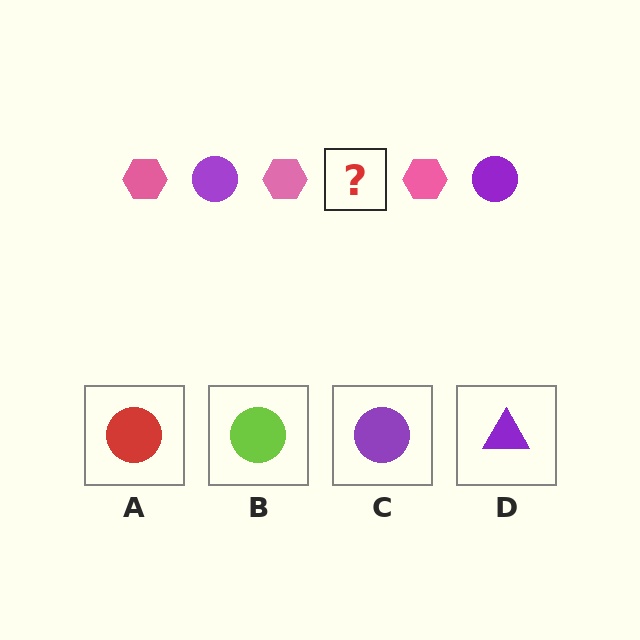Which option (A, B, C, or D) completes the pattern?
C.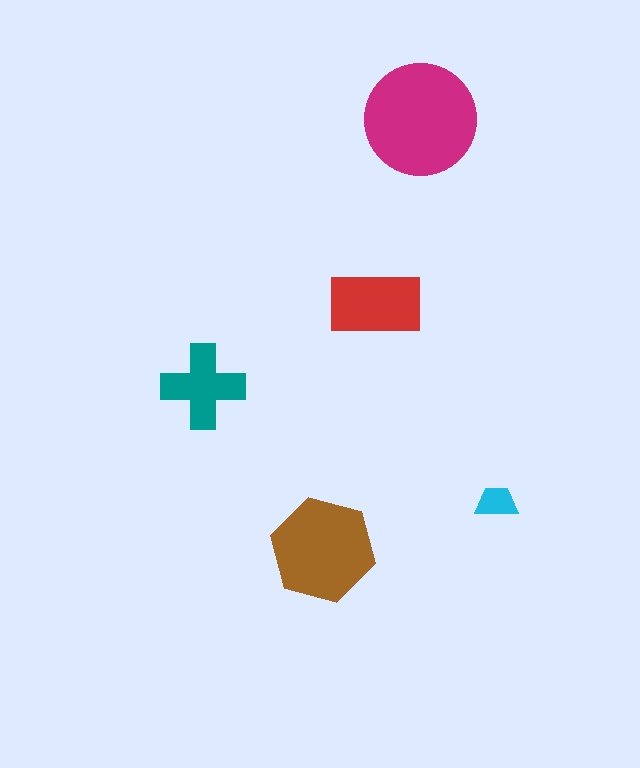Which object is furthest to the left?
The teal cross is leftmost.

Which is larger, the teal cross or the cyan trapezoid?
The teal cross.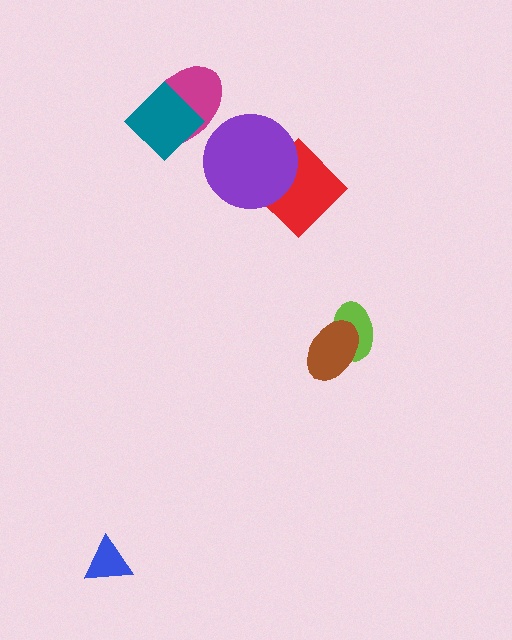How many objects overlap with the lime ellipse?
1 object overlaps with the lime ellipse.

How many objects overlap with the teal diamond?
1 object overlaps with the teal diamond.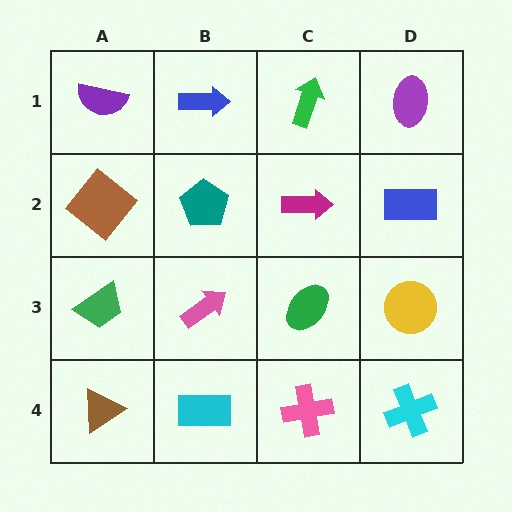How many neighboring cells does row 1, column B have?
3.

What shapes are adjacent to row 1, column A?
A brown diamond (row 2, column A), a blue arrow (row 1, column B).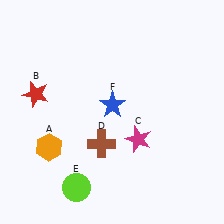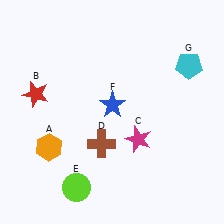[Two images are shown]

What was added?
A cyan pentagon (G) was added in Image 2.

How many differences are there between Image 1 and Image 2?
There is 1 difference between the two images.